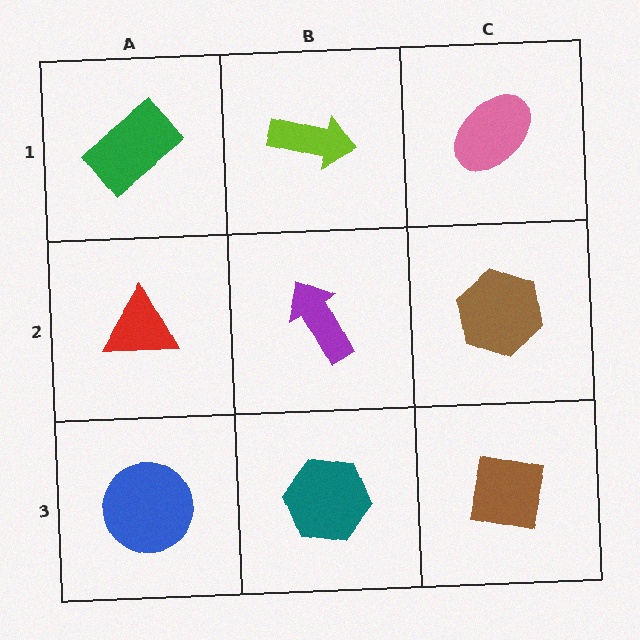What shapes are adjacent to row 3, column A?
A red triangle (row 2, column A), a teal hexagon (row 3, column B).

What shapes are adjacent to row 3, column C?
A brown hexagon (row 2, column C), a teal hexagon (row 3, column B).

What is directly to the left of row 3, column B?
A blue circle.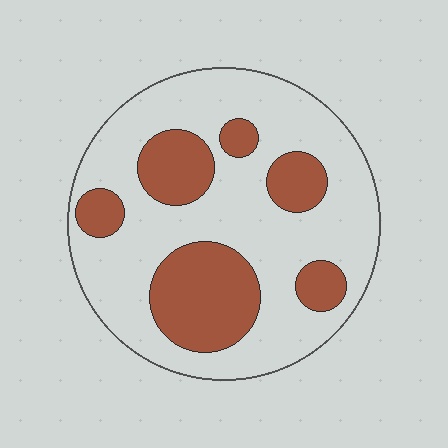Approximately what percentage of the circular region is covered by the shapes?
Approximately 30%.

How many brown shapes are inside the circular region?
6.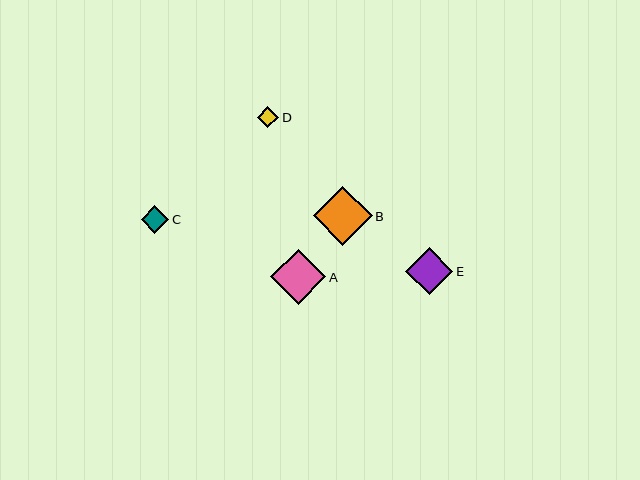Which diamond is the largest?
Diamond B is the largest with a size of approximately 59 pixels.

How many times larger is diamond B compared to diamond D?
Diamond B is approximately 2.8 times the size of diamond D.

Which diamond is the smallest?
Diamond D is the smallest with a size of approximately 21 pixels.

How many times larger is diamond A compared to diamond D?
Diamond A is approximately 2.6 times the size of diamond D.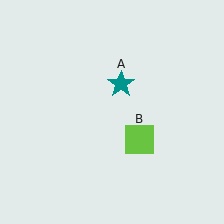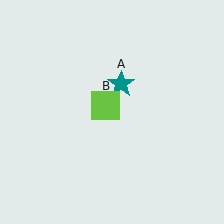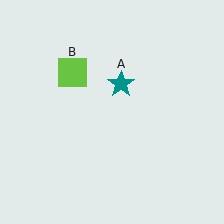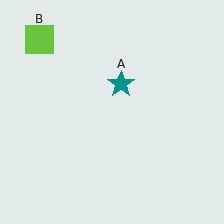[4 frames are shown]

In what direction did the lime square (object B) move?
The lime square (object B) moved up and to the left.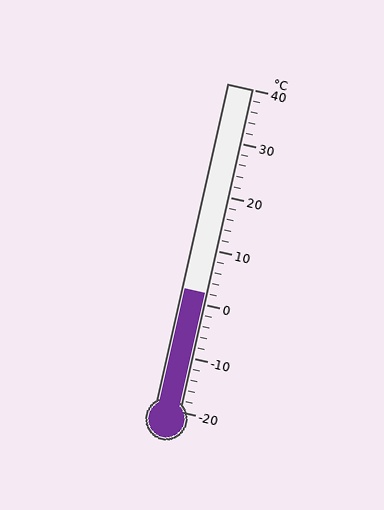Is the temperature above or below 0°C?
The temperature is above 0°C.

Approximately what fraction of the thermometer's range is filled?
The thermometer is filled to approximately 35% of its range.